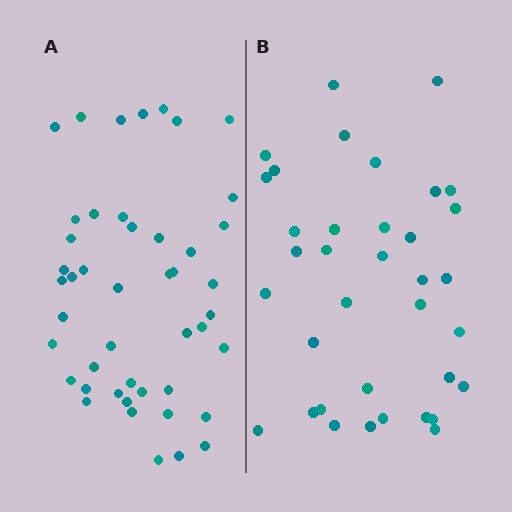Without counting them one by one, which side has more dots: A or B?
Region A (the left region) has more dots.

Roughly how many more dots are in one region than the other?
Region A has roughly 10 or so more dots than region B.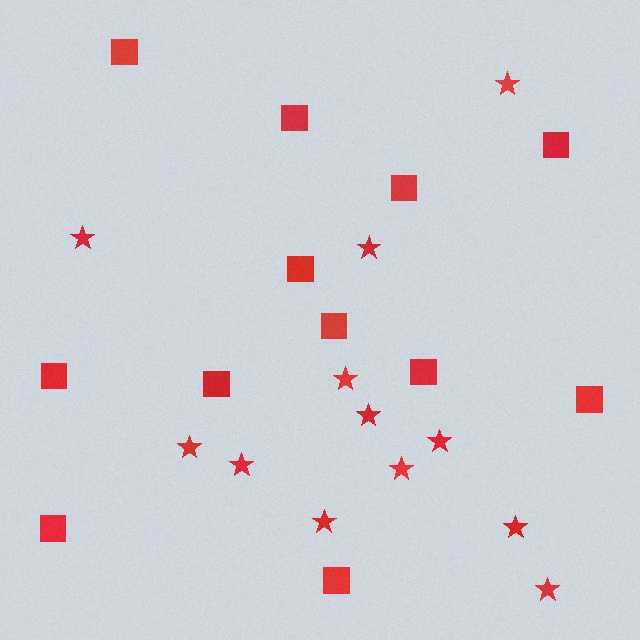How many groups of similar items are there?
There are 2 groups: one group of squares (12) and one group of stars (12).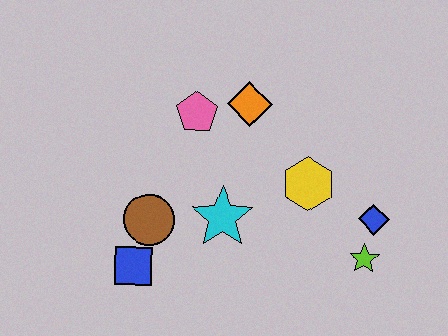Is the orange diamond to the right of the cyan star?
Yes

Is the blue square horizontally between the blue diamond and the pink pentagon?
No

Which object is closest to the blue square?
The brown circle is closest to the blue square.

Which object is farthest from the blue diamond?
The blue square is farthest from the blue diamond.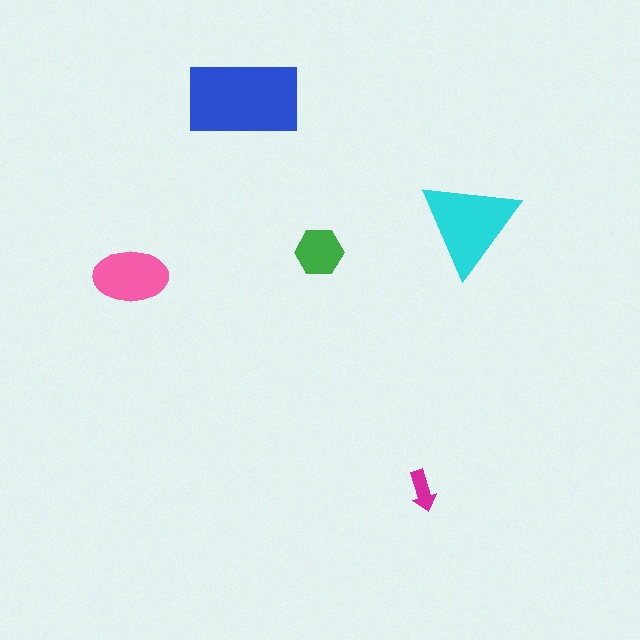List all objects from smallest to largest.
The magenta arrow, the green hexagon, the pink ellipse, the cyan triangle, the blue rectangle.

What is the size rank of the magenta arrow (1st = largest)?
5th.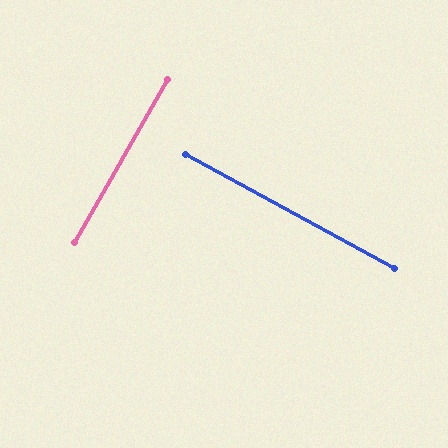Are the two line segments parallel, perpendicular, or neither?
Perpendicular — they meet at approximately 89°.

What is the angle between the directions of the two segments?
Approximately 89 degrees.